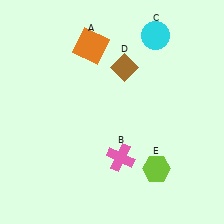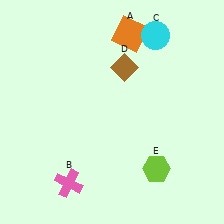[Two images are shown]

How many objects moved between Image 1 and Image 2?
2 objects moved between the two images.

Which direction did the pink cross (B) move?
The pink cross (B) moved left.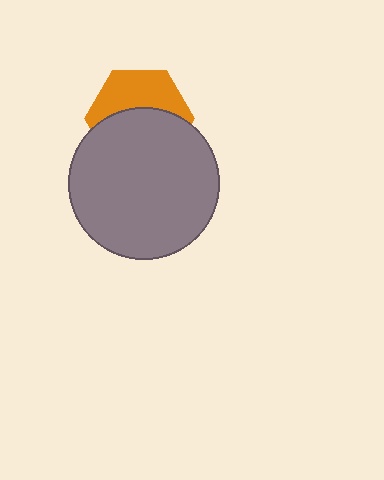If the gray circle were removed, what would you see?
You would see the complete orange hexagon.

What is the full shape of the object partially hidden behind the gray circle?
The partially hidden object is an orange hexagon.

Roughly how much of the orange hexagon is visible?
A small part of it is visible (roughly 45%).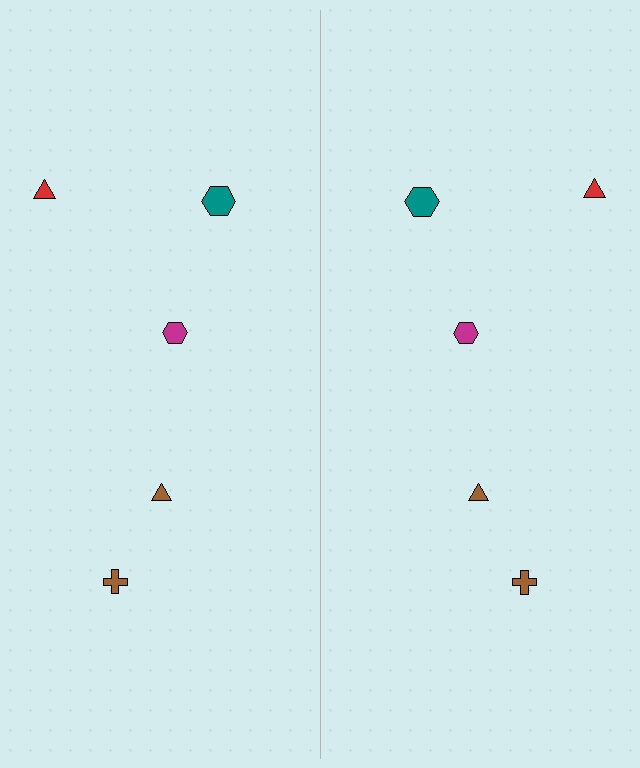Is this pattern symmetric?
Yes, this pattern has bilateral (reflection) symmetry.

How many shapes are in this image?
There are 10 shapes in this image.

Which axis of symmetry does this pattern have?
The pattern has a vertical axis of symmetry running through the center of the image.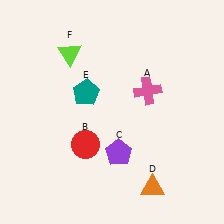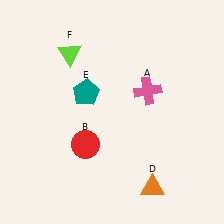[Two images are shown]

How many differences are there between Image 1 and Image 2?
There is 1 difference between the two images.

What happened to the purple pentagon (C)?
The purple pentagon (C) was removed in Image 2. It was in the bottom-right area of Image 1.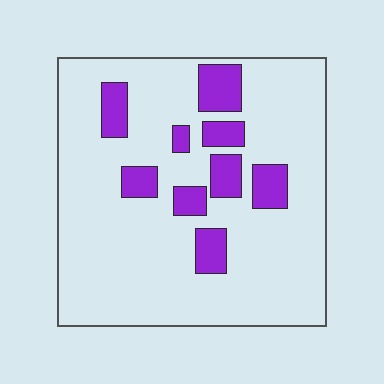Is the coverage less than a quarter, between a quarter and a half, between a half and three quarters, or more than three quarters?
Less than a quarter.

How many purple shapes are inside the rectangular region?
9.